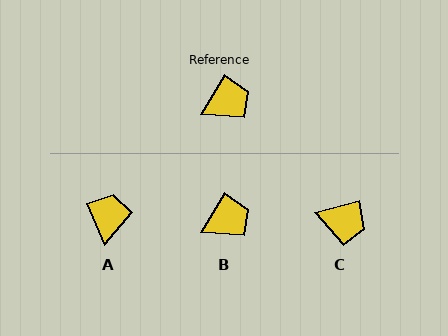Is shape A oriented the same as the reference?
No, it is off by about 55 degrees.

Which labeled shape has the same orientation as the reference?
B.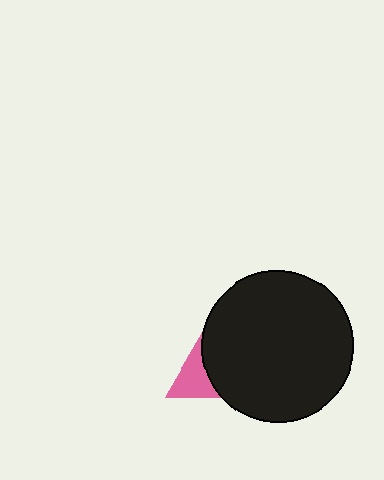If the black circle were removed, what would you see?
You would see the complete pink triangle.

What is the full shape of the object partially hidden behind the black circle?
The partially hidden object is a pink triangle.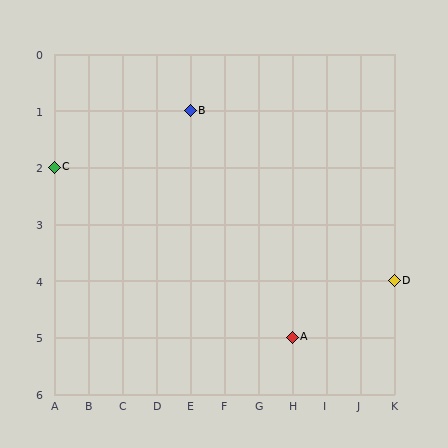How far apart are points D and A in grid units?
Points D and A are 3 columns and 1 row apart (about 3.2 grid units diagonally).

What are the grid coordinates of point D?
Point D is at grid coordinates (K, 4).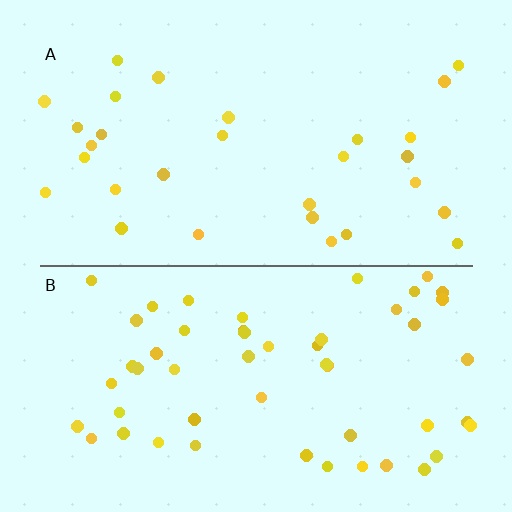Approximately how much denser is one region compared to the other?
Approximately 1.8× — region B over region A.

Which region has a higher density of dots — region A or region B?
B (the bottom).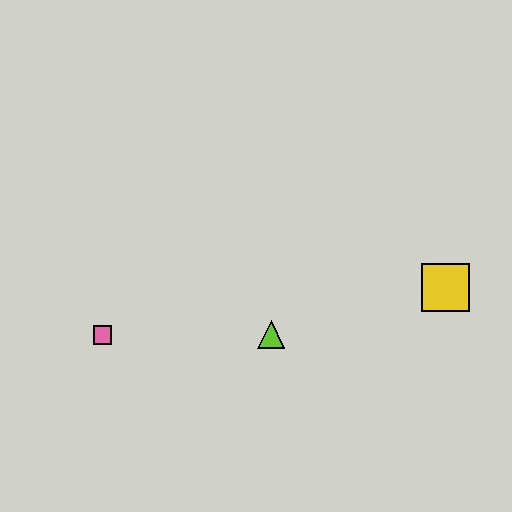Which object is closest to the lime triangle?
The pink square is closest to the lime triangle.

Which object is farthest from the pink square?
The yellow square is farthest from the pink square.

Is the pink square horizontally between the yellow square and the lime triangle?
No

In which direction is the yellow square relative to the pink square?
The yellow square is to the right of the pink square.